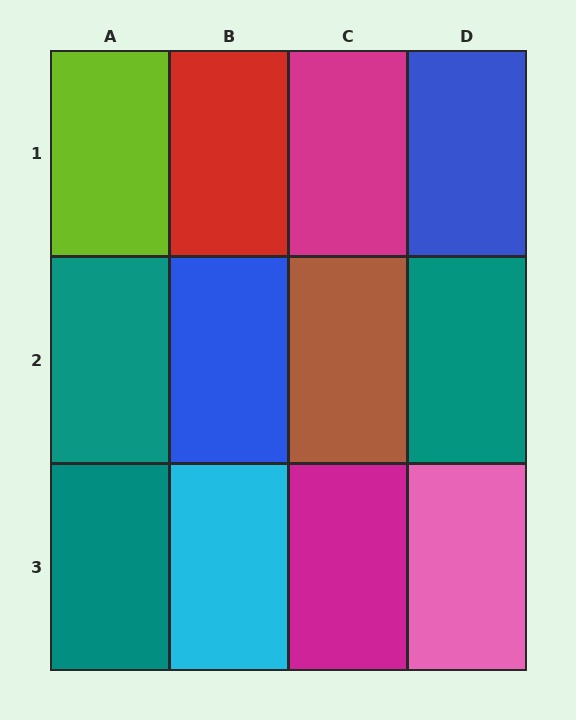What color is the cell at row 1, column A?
Lime.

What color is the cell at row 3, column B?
Cyan.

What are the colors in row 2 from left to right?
Teal, blue, brown, teal.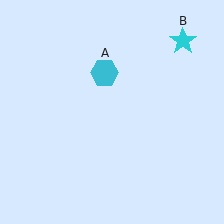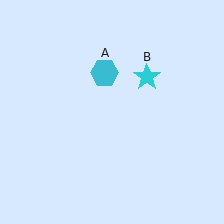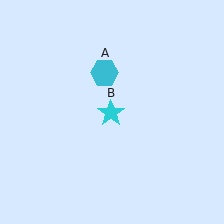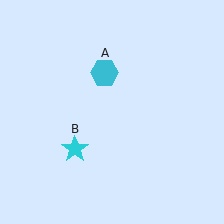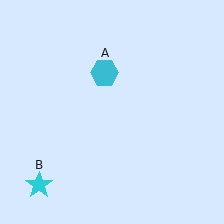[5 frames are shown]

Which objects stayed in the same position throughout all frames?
Cyan hexagon (object A) remained stationary.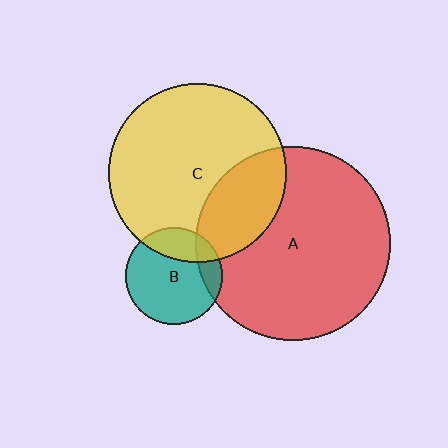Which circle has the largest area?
Circle A (red).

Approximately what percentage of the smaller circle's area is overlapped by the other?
Approximately 15%.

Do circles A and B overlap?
Yes.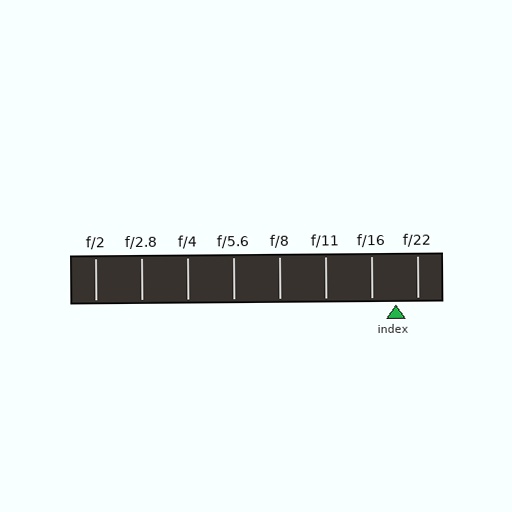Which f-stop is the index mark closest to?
The index mark is closest to f/22.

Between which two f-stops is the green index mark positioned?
The index mark is between f/16 and f/22.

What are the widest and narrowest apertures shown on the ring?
The widest aperture shown is f/2 and the narrowest is f/22.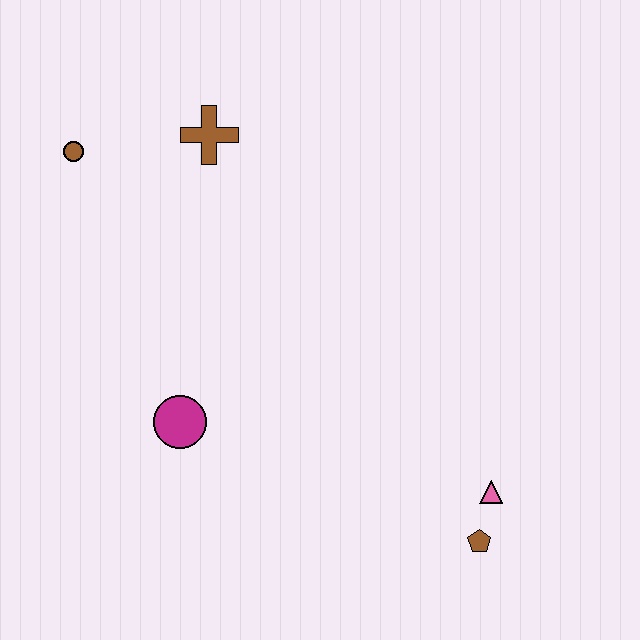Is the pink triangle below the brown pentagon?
No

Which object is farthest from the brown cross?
The brown pentagon is farthest from the brown cross.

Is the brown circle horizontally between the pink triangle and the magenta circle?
No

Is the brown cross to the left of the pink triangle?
Yes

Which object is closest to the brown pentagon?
The pink triangle is closest to the brown pentagon.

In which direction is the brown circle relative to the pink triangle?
The brown circle is to the left of the pink triangle.